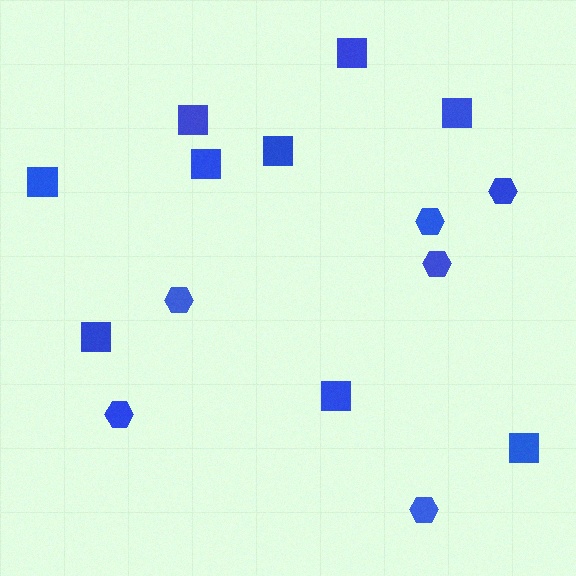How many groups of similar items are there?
There are 2 groups: one group of hexagons (6) and one group of squares (9).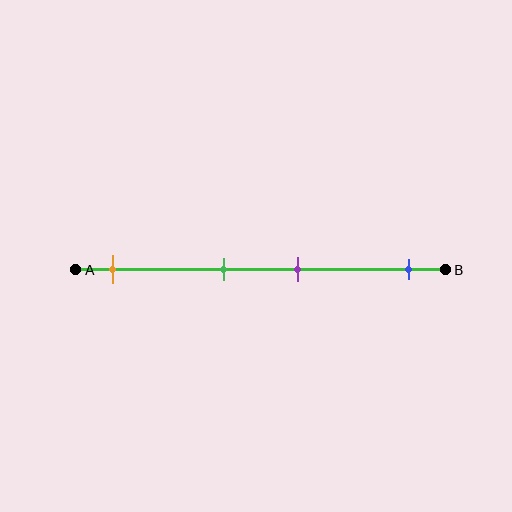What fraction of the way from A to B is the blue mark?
The blue mark is approximately 90% (0.9) of the way from A to B.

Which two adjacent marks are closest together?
The green and purple marks are the closest adjacent pair.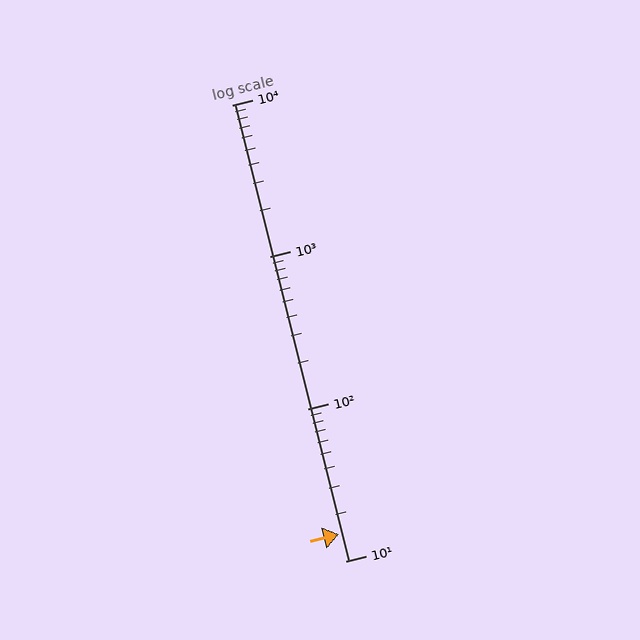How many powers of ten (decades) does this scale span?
The scale spans 3 decades, from 10 to 10000.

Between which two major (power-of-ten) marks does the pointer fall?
The pointer is between 10 and 100.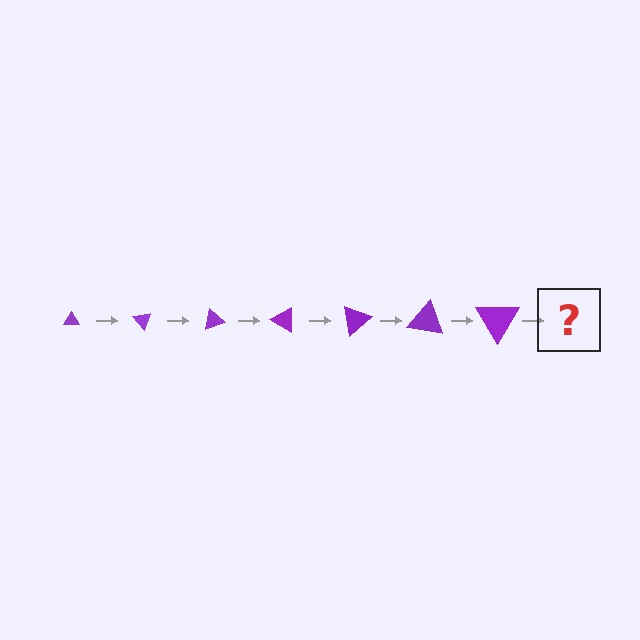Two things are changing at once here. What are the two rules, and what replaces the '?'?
The two rules are that the triangle grows larger each step and it rotates 50 degrees each step. The '?' should be a triangle, larger than the previous one and rotated 350 degrees from the start.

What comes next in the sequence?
The next element should be a triangle, larger than the previous one and rotated 350 degrees from the start.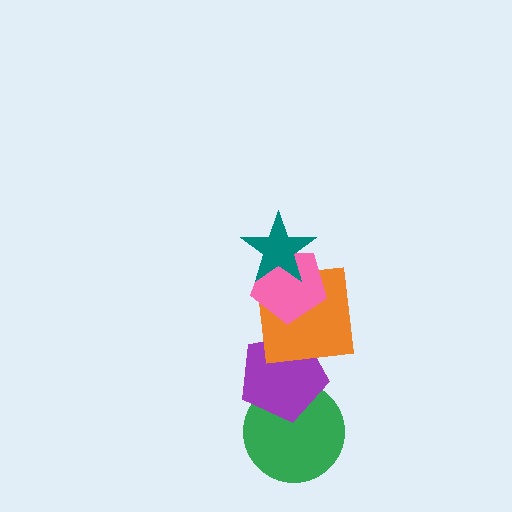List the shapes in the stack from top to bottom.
From top to bottom: the teal star, the pink pentagon, the orange square, the purple pentagon, the green circle.